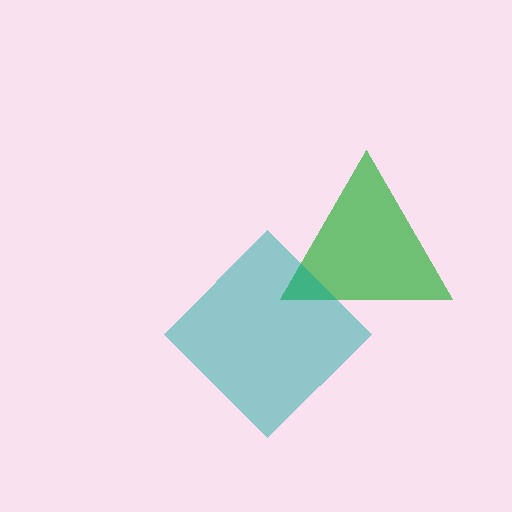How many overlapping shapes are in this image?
There are 2 overlapping shapes in the image.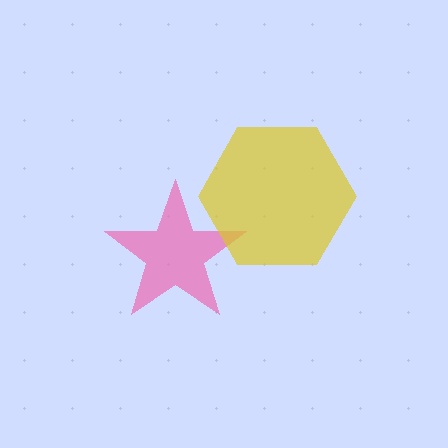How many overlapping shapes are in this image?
There are 2 overlapping shapes in the image.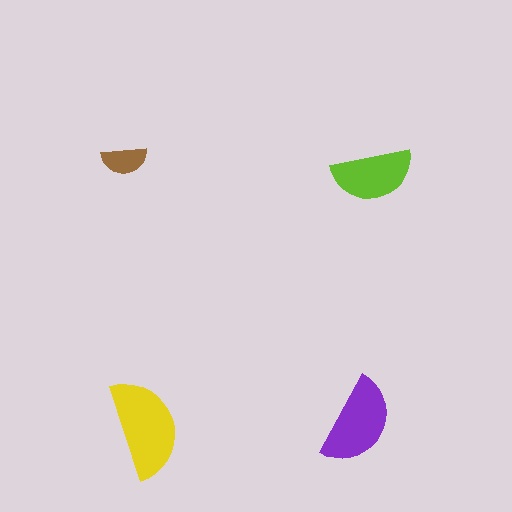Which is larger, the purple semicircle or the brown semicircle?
The purple one.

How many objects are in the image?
There are 4 objects in the image.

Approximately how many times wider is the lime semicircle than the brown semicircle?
About 2 times wider.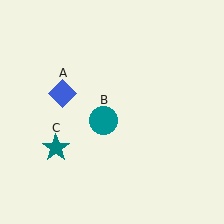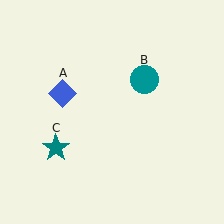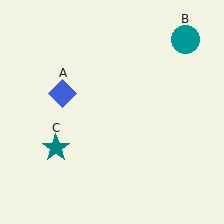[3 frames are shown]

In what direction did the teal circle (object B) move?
The teal circle (object B) moved up and to the right.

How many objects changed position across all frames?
1 object changed position: teal circle (object B).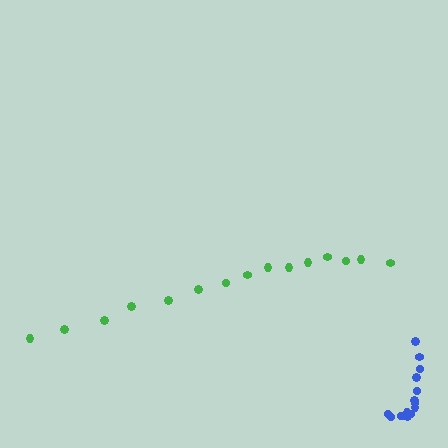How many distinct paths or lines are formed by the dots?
There are 2 distinct paths.